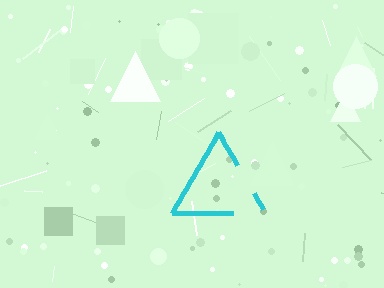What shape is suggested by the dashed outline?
The dashed outline suggests a triangle.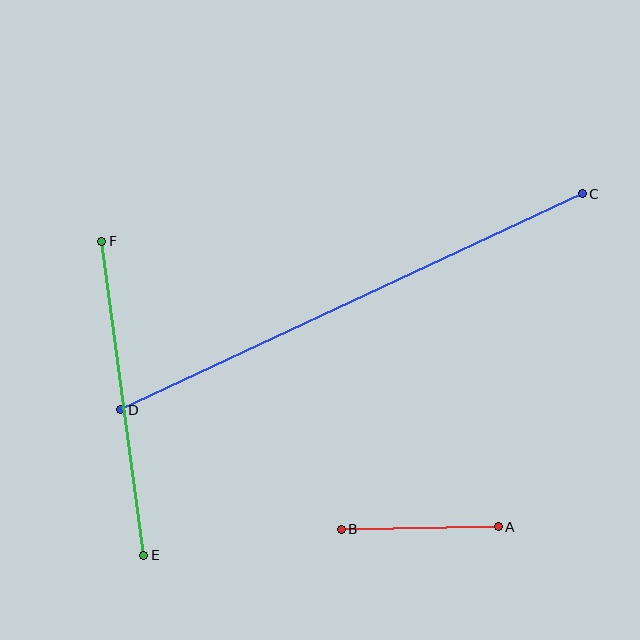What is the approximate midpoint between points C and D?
The midpoint is at approximately (351, 302) pixels.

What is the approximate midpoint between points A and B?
The midpoint is at approximately (420, 528) pixels.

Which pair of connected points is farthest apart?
Points C and D are farthest apart.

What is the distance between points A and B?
The distance is approximately 157 pixels.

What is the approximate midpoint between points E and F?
The midpoint is at approximately (123, 398) pixels.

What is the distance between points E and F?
The distance is approximately 317 pixels.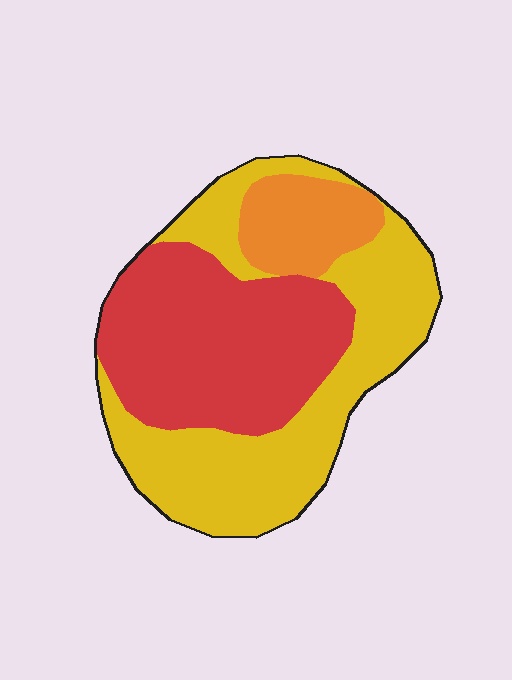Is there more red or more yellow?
Yellow.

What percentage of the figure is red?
Red takes up about two fifths (2/5) of the figure.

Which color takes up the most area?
Yellow, at roughly 45%.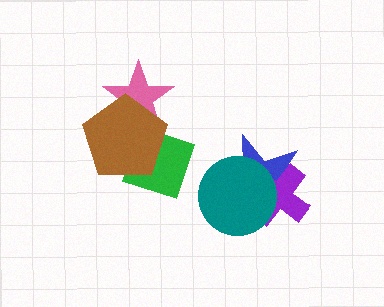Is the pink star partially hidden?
Yes, it is partially covered by another shape.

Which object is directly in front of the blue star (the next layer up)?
The purple cross is directly in front of the blue star.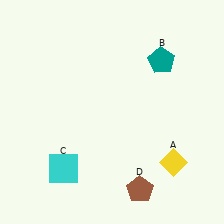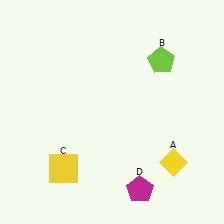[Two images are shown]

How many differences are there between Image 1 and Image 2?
There are 3 differences between the two images.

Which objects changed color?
B changed from teal to lime. C changed from cyan to yellow. D changed from brown to magenta.